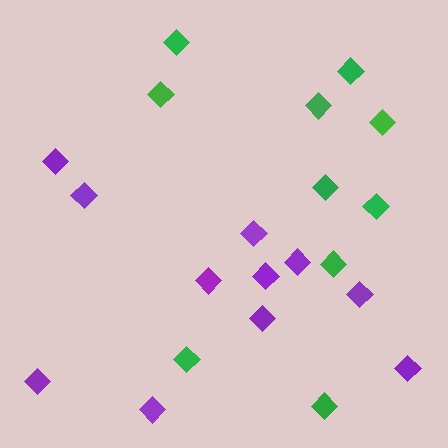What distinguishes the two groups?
There are 2 groups: one group of green diamonds (10) and one group of purple diamonds (11).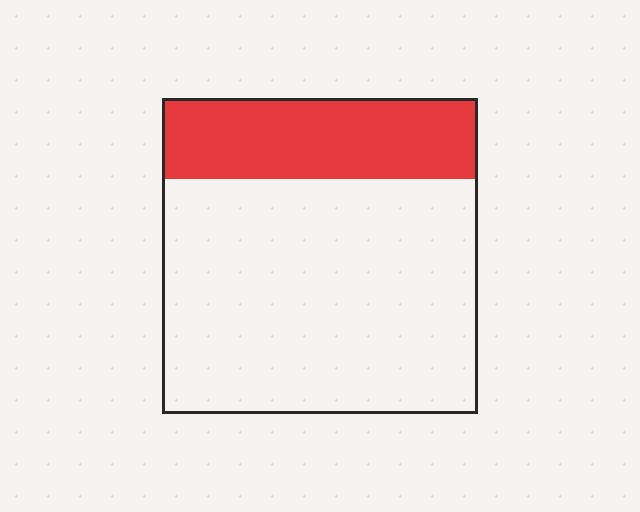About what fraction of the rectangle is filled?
About one quarter (1/4).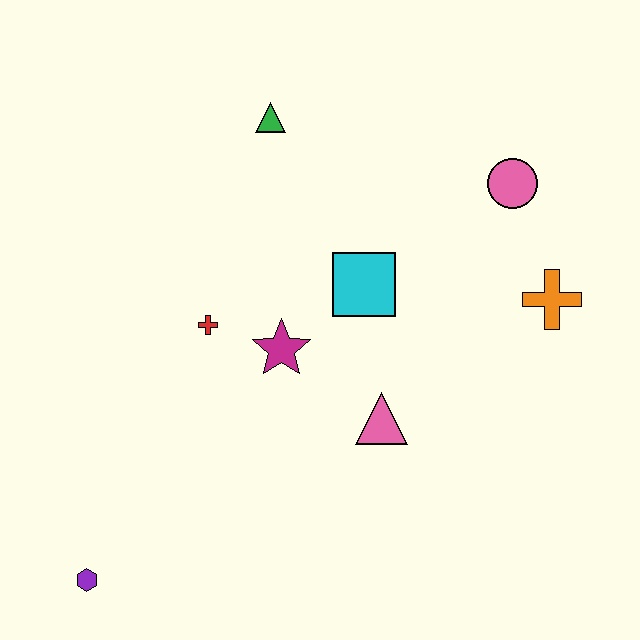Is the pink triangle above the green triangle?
No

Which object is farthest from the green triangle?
The purple hexagon is farthest from the green triangle.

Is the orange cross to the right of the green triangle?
Yes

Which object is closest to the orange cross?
The pink circle is closest to the orange cross.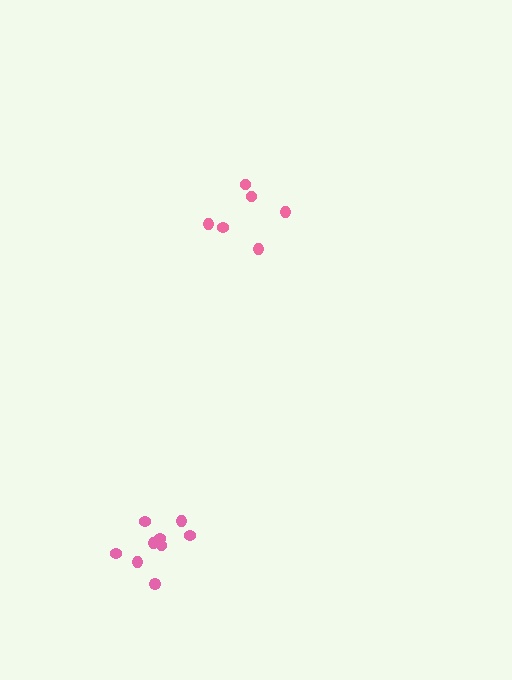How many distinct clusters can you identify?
There are 2 distinct clusters.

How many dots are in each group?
Group 1: 9 dots, Group 2: 6 dots (15 total).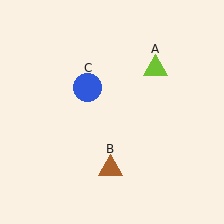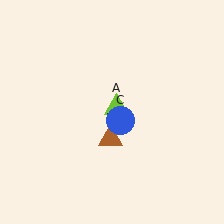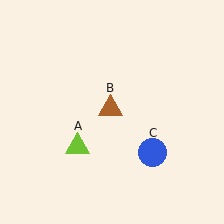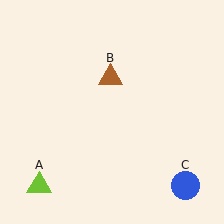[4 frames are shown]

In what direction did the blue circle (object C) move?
The blue circle (object C) moved down and to the right.